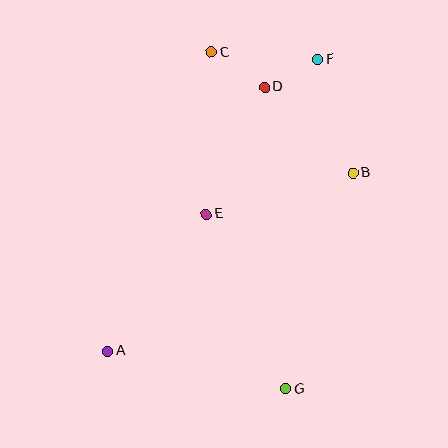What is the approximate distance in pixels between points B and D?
The distance between B and D is approximately 123 pixels.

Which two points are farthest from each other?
Points A and F are farthest from each other.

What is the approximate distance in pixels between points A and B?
The distance between A and B is approximately 303 pixels.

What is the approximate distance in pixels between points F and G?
The distance between F and G is approximately 331 pixels.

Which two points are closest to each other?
Points D and F are closest to each other.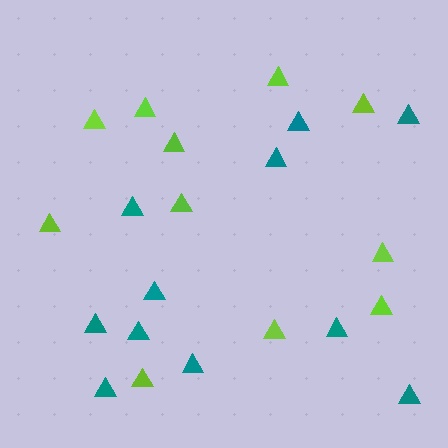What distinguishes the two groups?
There are 2 groups: one group of lime triangles (11) and one group of teal triangles (11).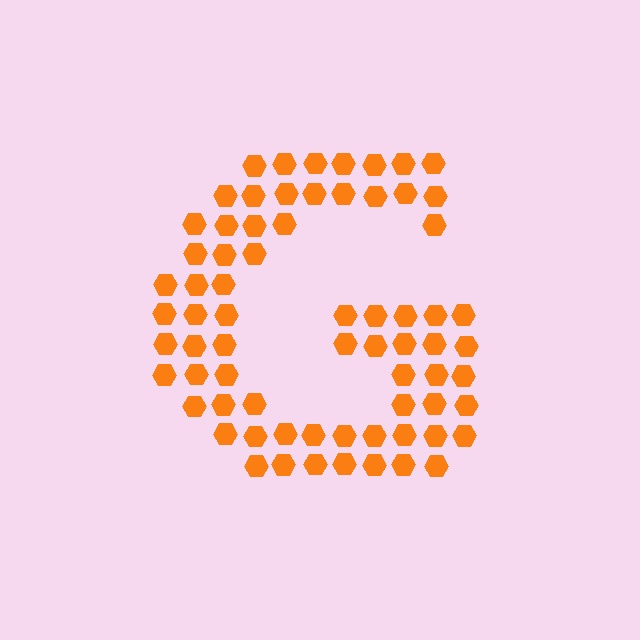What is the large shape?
The large shape is the letter G.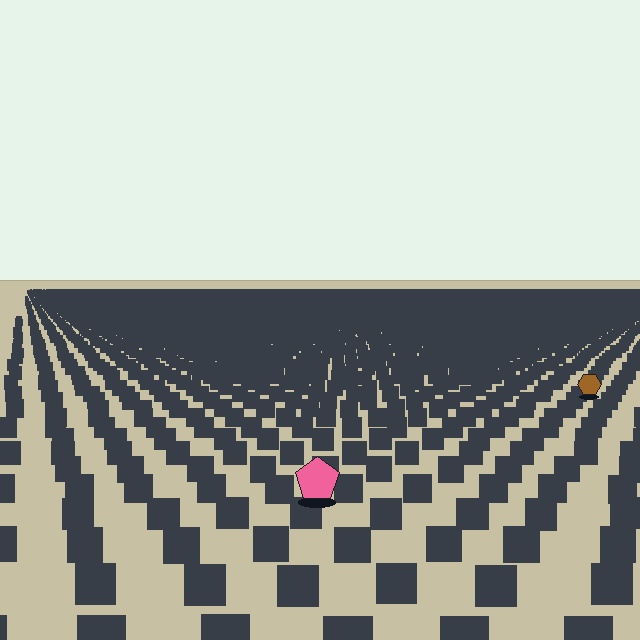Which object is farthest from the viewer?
The brown hexagon is farthest from the viewer. It appears smaller and the ground texture around it is denser.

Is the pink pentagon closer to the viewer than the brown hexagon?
Yes. The pink pentagon is closer — you can tell from the texture gradient: the ground texture is coarser near it.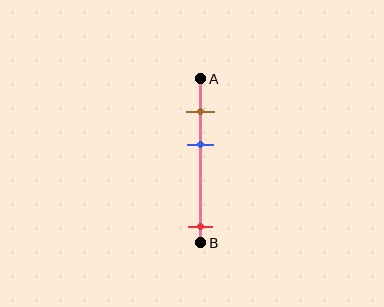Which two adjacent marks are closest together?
The brown and blue marks are the closest adjacent pair.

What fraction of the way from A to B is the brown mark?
The brown mark is approximately 20% (0.2) of the way from A to B.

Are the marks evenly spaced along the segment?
No, the marks are not evenly spaced.